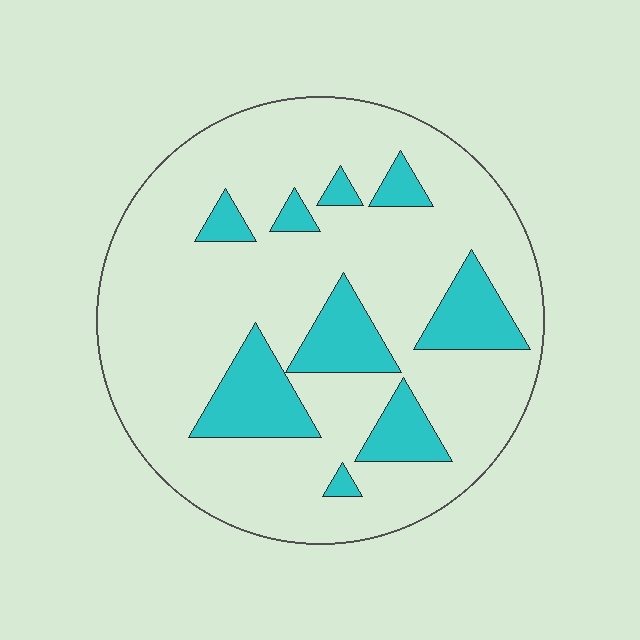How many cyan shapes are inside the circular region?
9.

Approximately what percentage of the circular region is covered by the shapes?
Approximately 20%.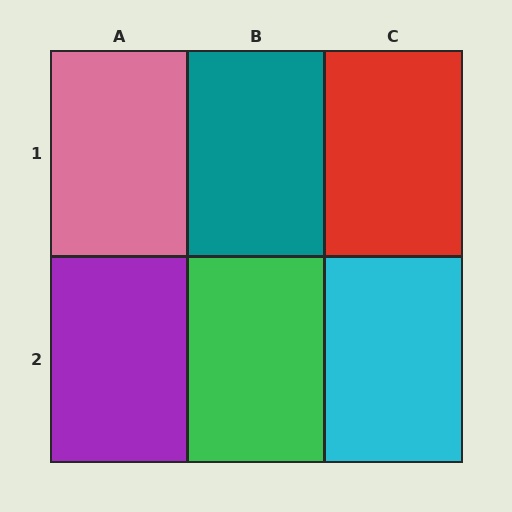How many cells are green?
1 cell is green.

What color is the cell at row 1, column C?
Red.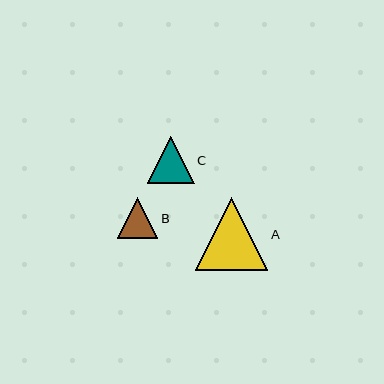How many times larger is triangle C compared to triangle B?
Triangle C is approximately 1.2 times the size of triangle B.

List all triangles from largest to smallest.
From largest to smallest: A, C, B.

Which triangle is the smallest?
Triangle B is the smallest with a size of approximately 41 pixels.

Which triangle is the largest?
Triangle A is the largest with a size of approximately 73 pixels.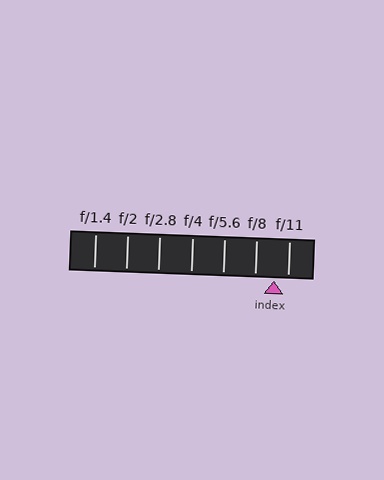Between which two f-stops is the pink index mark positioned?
The index mark is between f/8 and f/11.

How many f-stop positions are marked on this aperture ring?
There are 7 f-stop positions marked.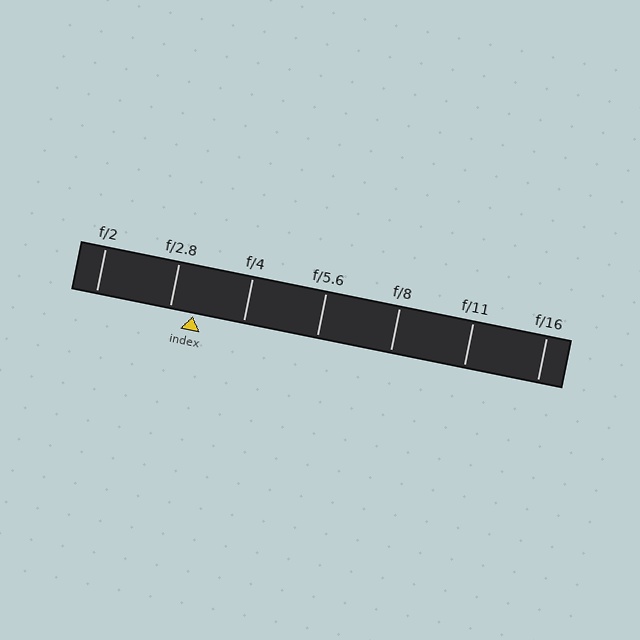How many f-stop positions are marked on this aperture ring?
There are 7 f-stop positions marked.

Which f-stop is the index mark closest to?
The index mark is closest to f/2.8.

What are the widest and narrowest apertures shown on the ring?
The widest aperture shown is f/2 and the narrowest is f/16.